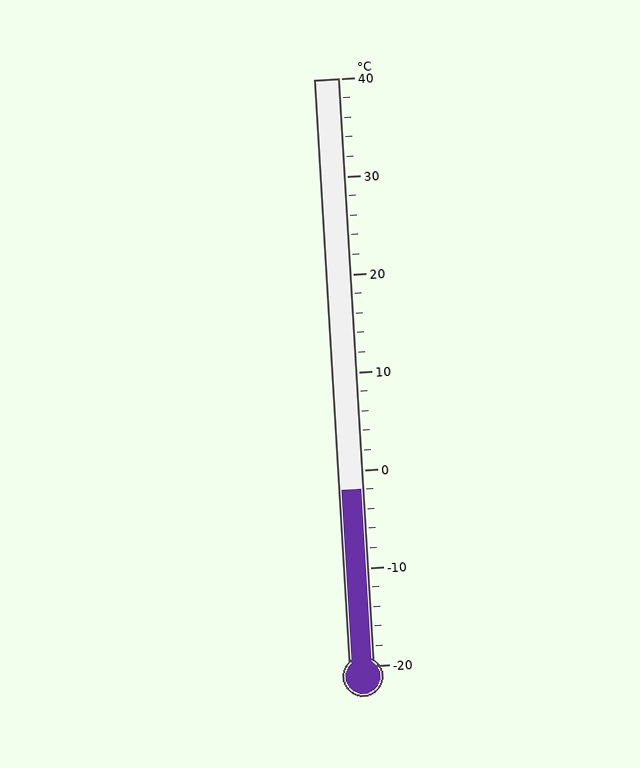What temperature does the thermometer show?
The thermometer shows approximately -2°C.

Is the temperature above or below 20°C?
The temperature is below 20°C.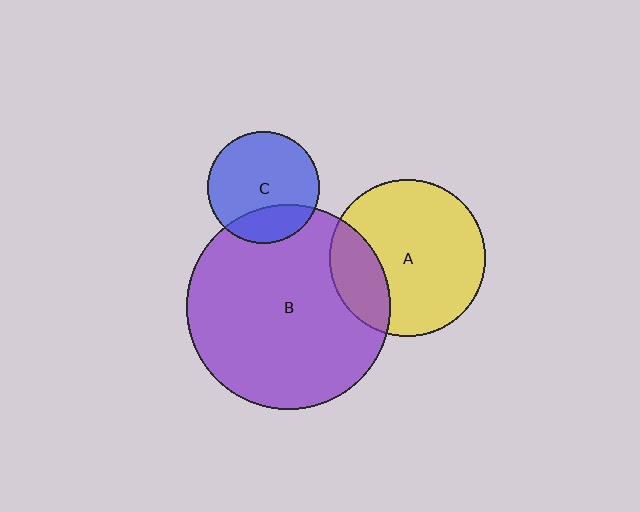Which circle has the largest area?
Circle B (purple).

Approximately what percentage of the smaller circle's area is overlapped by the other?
Approximately 25%.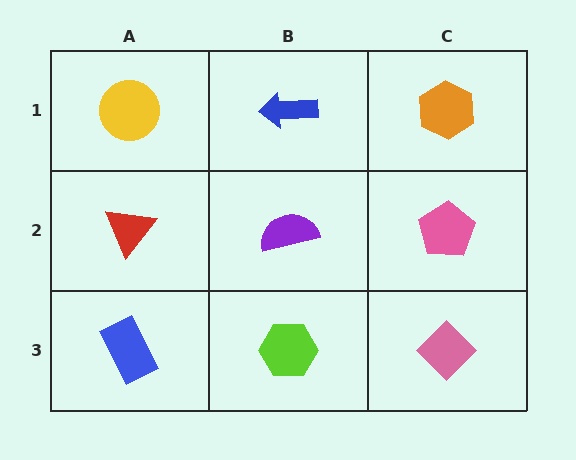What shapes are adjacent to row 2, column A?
A yellow circle (row 1, column A), a blue rectangle (row 3, column A), a purple semicircle (row 2, column B).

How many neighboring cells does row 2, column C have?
3.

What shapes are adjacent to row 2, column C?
An orange hexagon (row 1, column C), a pink diamond (row 3, column C), a purple semicircle (row 2, column B).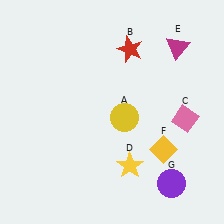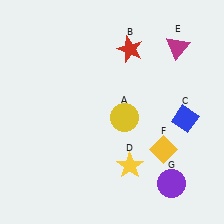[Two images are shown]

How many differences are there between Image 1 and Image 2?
There is 1 difference between the two images.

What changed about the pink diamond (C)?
In Image 1, C is pink. In Image 2, it changed to blue.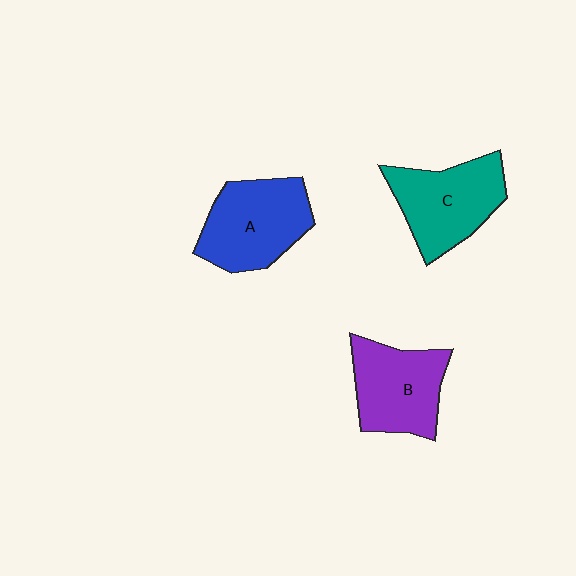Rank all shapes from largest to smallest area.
From largest to smallest: A (blue), C (teal), B (purple).